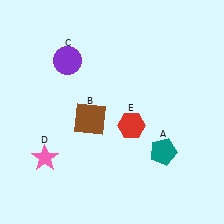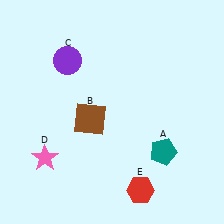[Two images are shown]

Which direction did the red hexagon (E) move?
The red hexagon (E) moved down.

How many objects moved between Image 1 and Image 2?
1 object moved between the two images.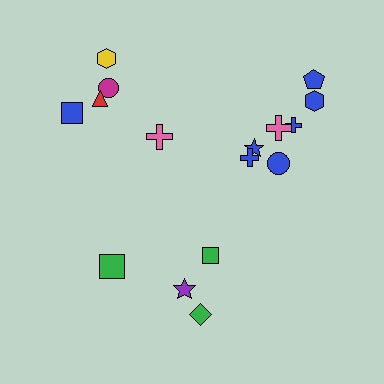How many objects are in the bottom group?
There are 4 objects.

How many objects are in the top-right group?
There are 8 objects.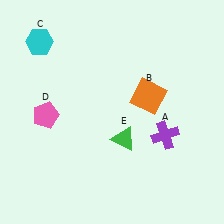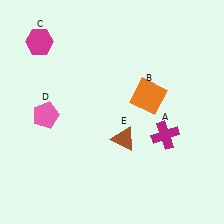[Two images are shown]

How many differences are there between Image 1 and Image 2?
There are 3 differences between the two images.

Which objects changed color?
A changed from purple to magenta. C changed from cyan to magenta. E changed from green to brown.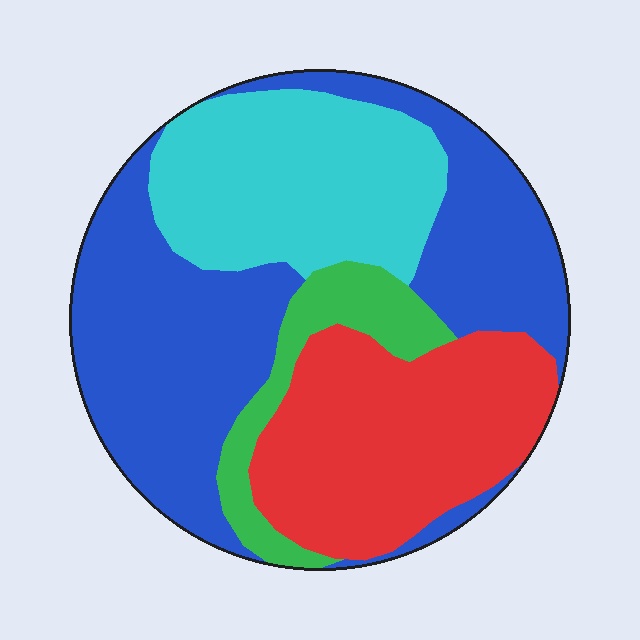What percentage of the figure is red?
Red takes up between a quarter and a half of the figure.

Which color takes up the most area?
Blue, at roughly 40%.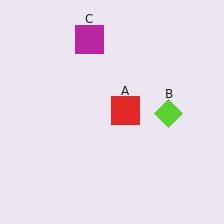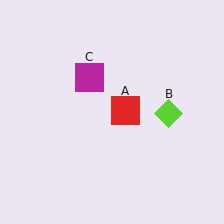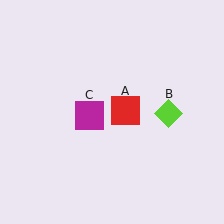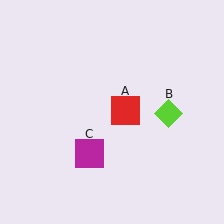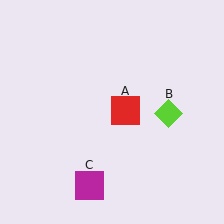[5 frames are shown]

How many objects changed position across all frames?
1 object changed position: magenta square (object C).